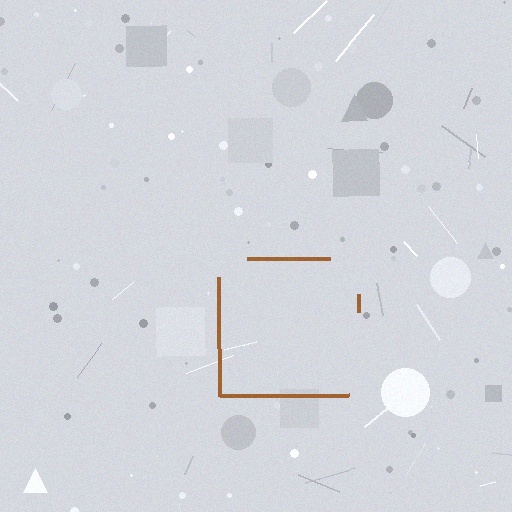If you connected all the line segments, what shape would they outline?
They would outline a square.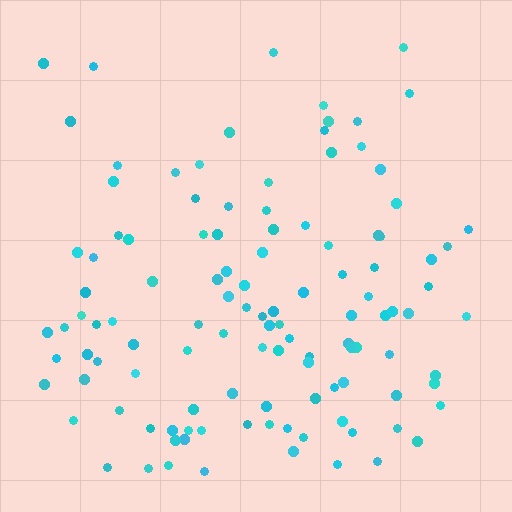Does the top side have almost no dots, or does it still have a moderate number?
Still a moderate number, just noticeably fewer than the bottom.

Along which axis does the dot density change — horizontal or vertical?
Vertical.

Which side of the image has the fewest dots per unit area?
The top.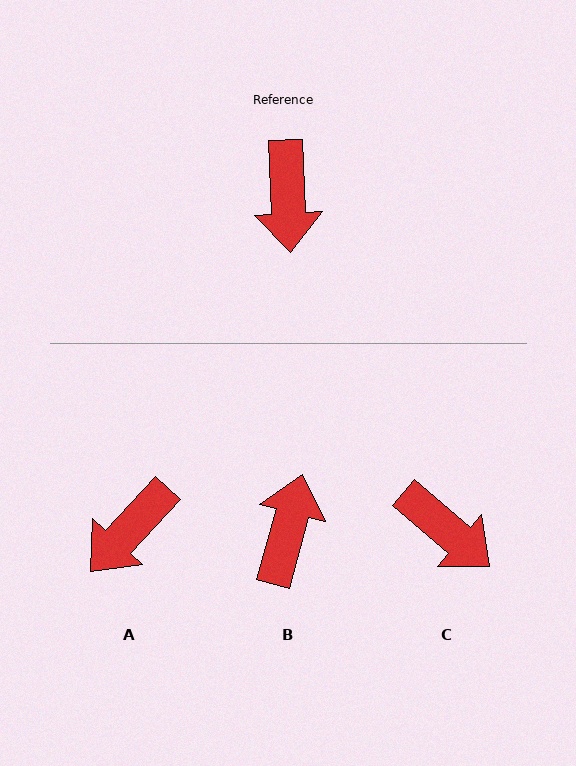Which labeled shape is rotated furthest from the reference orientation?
B, about 162 degrees away.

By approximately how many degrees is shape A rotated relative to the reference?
Approximately 46 degrees clockwise.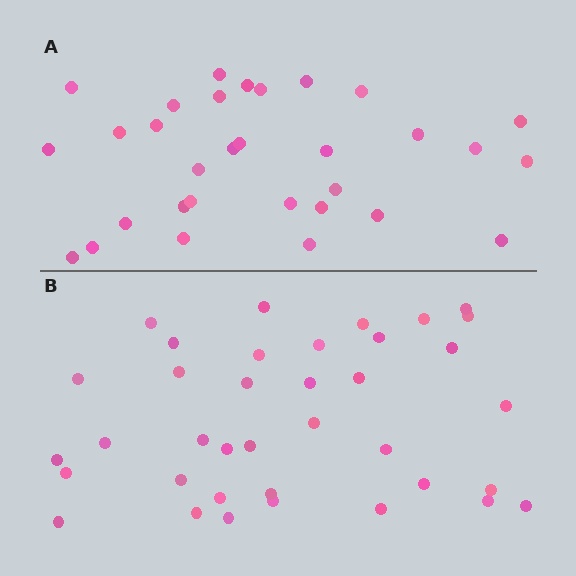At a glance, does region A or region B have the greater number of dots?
Region B (the bottom region) has more dots.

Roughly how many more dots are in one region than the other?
Region B has about 6 more dots than region A.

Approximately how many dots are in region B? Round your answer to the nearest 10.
About 40 dots. (The exact count is 37, which rounds to 40.)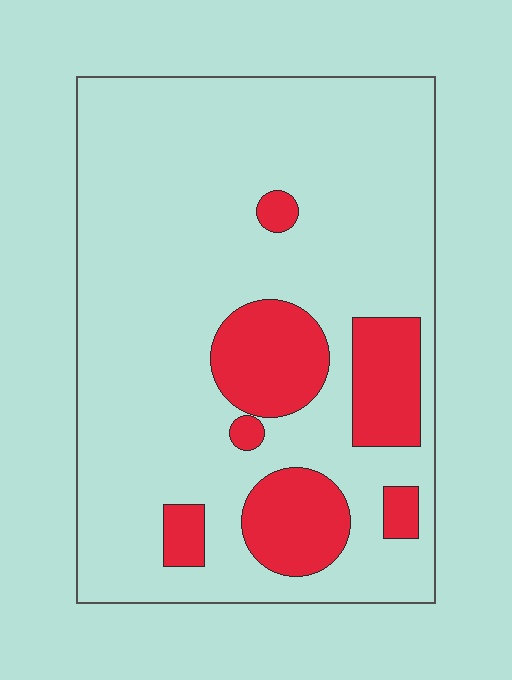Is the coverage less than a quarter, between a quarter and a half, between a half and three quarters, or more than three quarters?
Less than a quarter.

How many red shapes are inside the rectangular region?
7.